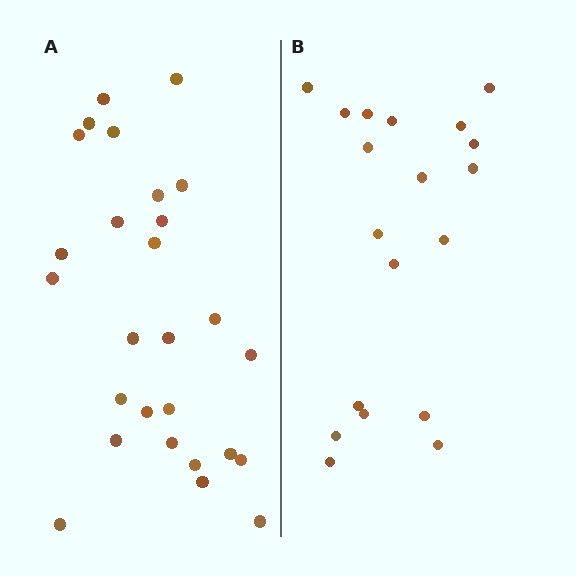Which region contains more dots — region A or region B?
Region A (the left region) has more dots.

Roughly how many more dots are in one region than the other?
Region A has roughly 8 or so more dots than region B.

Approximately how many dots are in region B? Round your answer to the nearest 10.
About 20 dots. (The exact count is 19, which rounds to 20.)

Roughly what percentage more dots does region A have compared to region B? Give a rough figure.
About 40% more.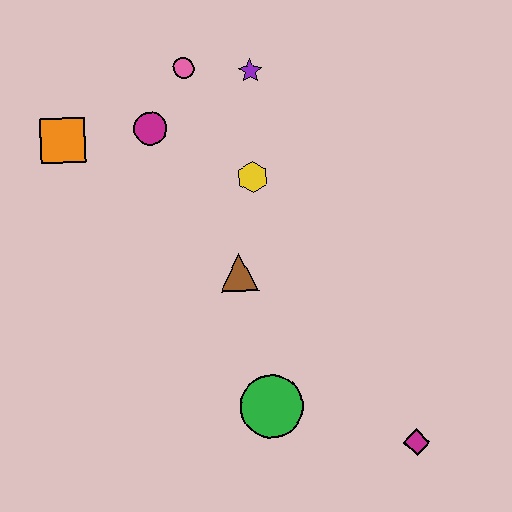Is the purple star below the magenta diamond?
No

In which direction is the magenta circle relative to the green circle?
The magenta circle is above the green circle.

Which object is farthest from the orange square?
The magenta diamond is farthest from the orange square.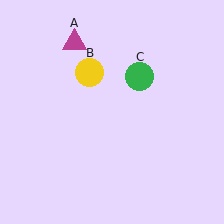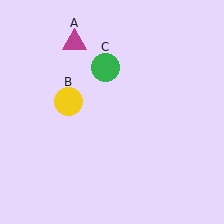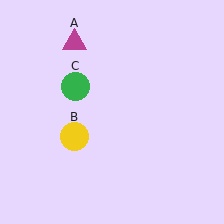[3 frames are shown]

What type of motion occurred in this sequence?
The yellow circle (object B), green circle (object C) rotated counterclockwise around the center of the scene.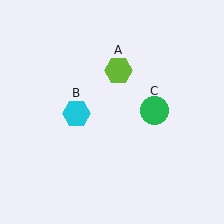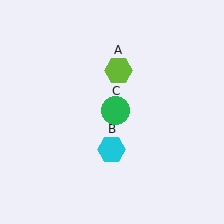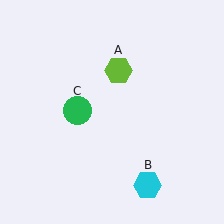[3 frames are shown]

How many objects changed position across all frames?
2 objects changed position: cyan hexagon (object B), green circle (object C).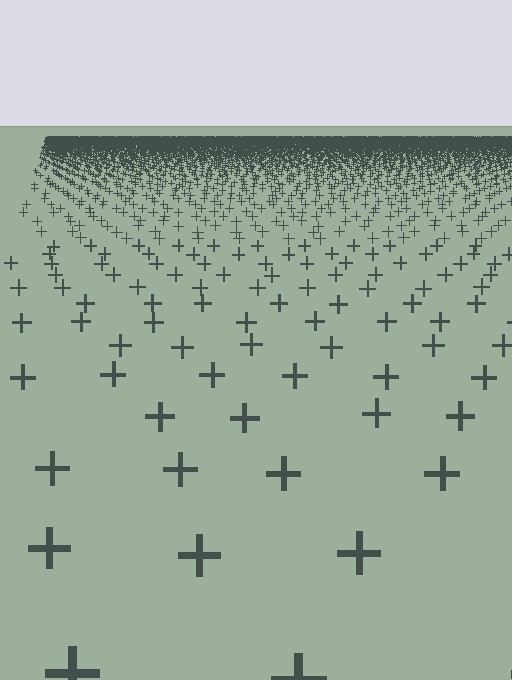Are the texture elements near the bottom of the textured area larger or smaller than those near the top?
Larger. Near the bottom, elements are closer to the viewer and appear at a bigger on-screen size.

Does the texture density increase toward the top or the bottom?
Density increases toward the top.